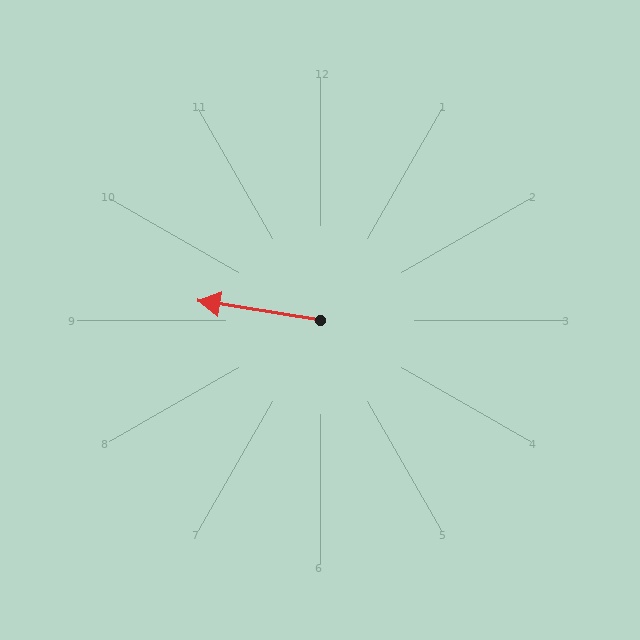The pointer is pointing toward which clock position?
Roughly 9 o'clock.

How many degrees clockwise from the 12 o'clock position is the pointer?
Approximately 279 degrees.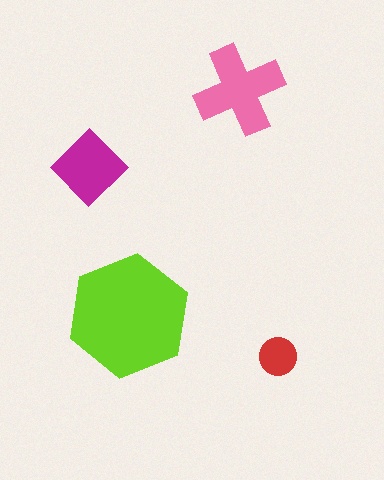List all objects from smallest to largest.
The red circle, the magenta diamond, the pink cross, the lime hexagon.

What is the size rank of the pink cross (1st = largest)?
2nd.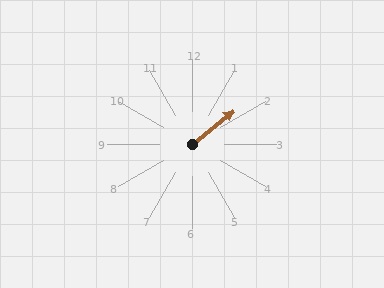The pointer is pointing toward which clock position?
Roughly 2 o'clock.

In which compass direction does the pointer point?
Northeast.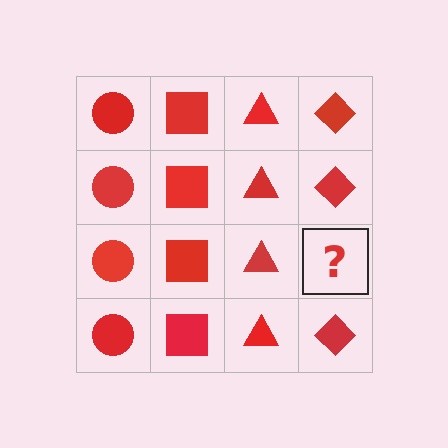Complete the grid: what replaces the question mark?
The question mark should be replaced with a red diamond.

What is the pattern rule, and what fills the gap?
The rule is that each column has a consistent shape. The gap should be filled with a red diamond.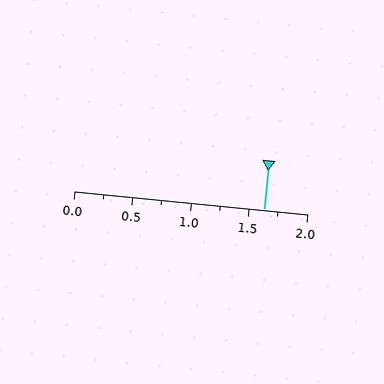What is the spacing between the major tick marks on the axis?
The major ticks are spaced 0.5 apart.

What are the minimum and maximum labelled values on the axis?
The axis runs from 0.0 to 2.0.